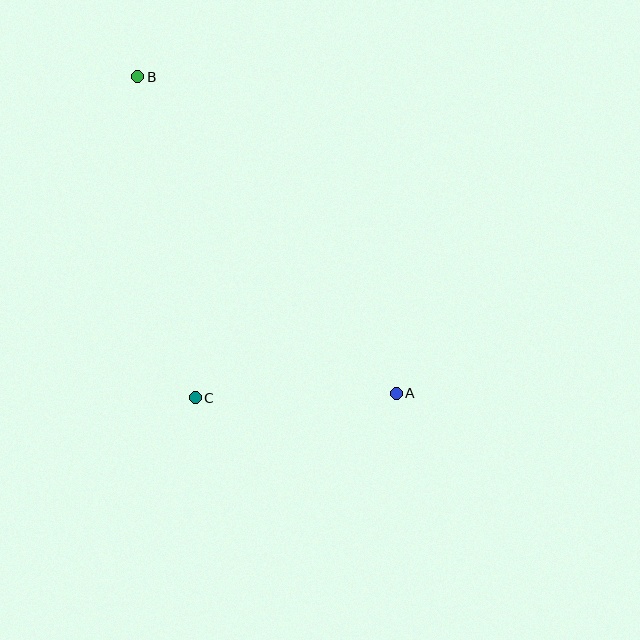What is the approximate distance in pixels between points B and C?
The distance between B and C is approximately 326 pixels.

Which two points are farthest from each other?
Points A and B are farthest from each other.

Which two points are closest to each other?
Points A and C are closest to each other.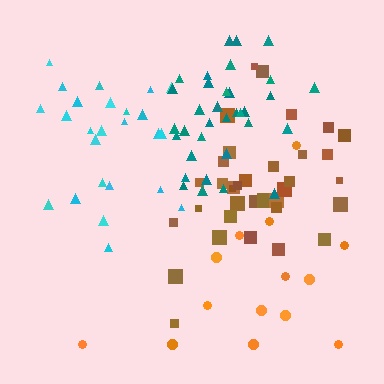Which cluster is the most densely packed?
Teal.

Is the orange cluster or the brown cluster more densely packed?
Brown.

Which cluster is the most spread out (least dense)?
Orange.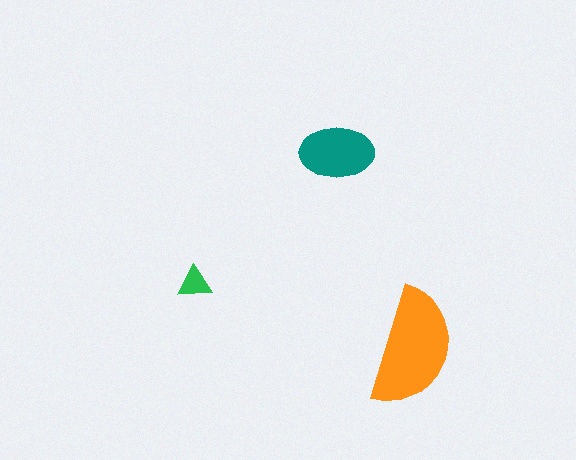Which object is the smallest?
The green triangle.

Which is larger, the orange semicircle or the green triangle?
The orange semicircle.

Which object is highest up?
The teal ellipse is topmost.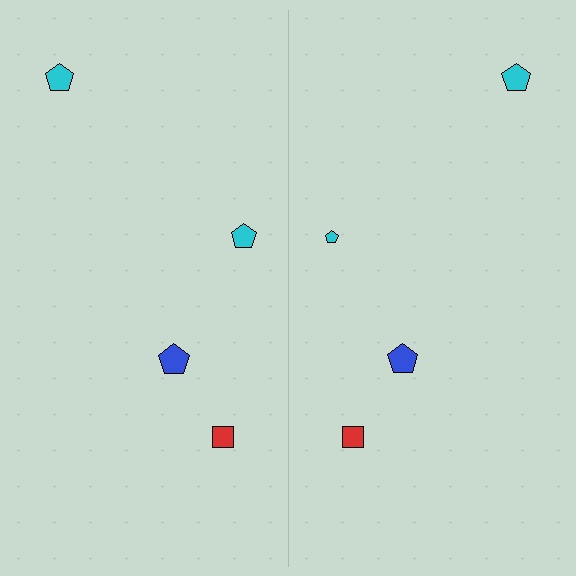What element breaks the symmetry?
The cyan pentagon on the right side has a different size than its mirror counterpart.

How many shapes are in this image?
There are 8 shapes in this image.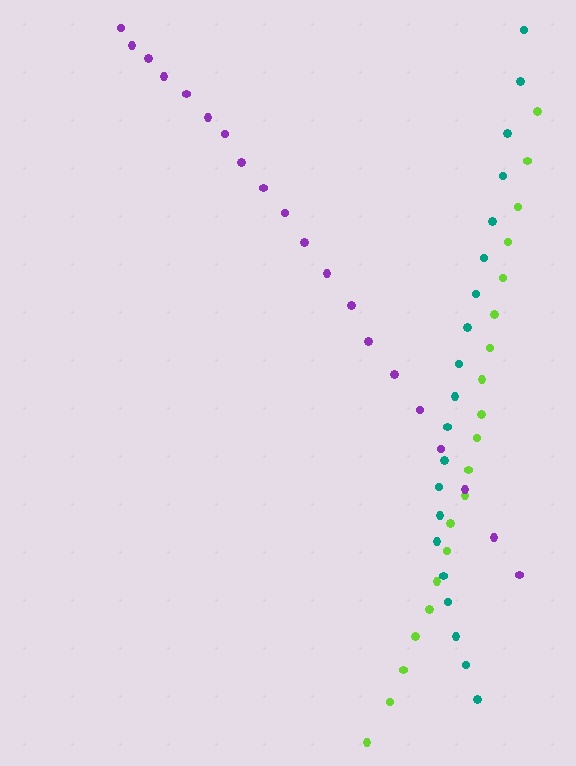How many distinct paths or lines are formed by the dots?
There are 3 distinct paths.